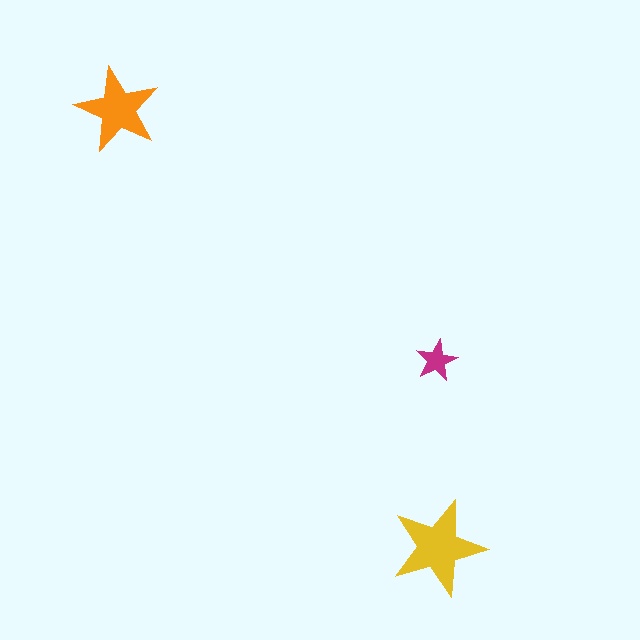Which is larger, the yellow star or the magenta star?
The yellow one.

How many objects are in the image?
There are 3 objects in the image.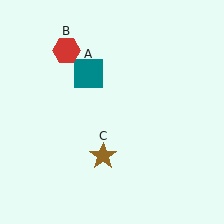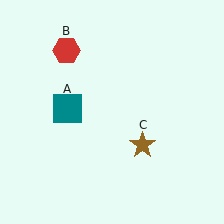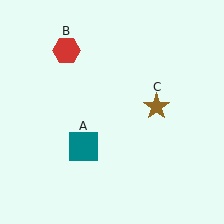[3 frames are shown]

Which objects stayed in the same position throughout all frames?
Red hexagon (object B) remained stationary.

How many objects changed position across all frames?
2 objects changed position: teal square (object A), brown star (object C).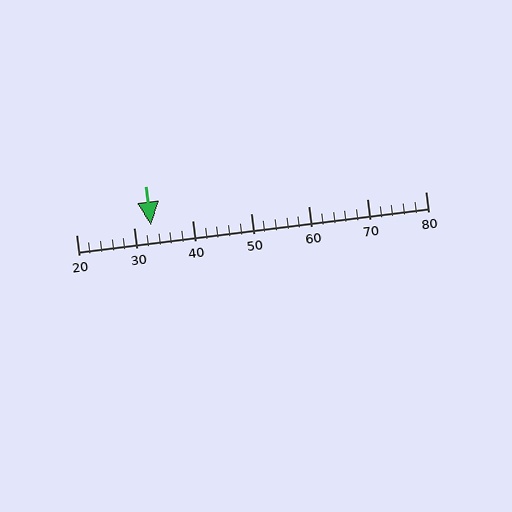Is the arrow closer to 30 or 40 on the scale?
The arrow is closer to 30.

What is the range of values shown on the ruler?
The ruler shows values from 20 to 80.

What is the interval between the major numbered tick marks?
The major tick marks are spaced 10 units apart.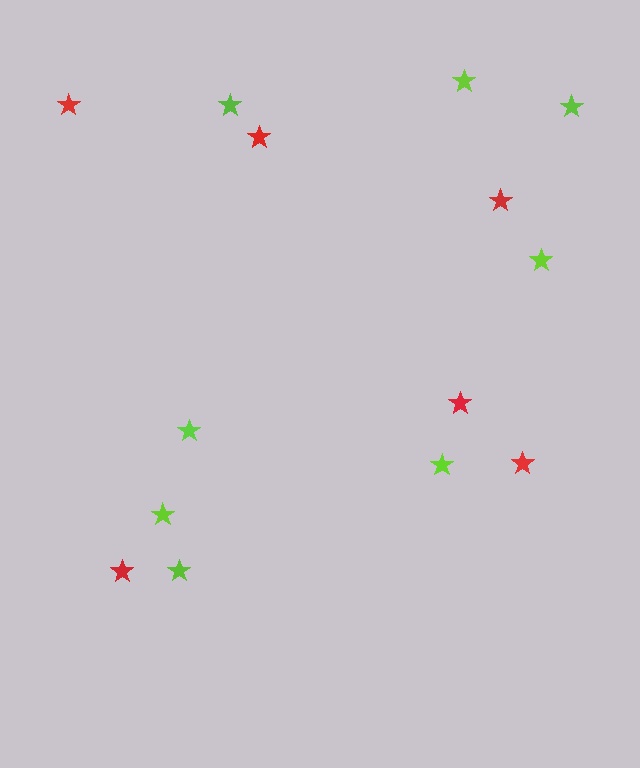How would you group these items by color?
There are 2 groups: one group of red stars (6) and one group of lime stars (8).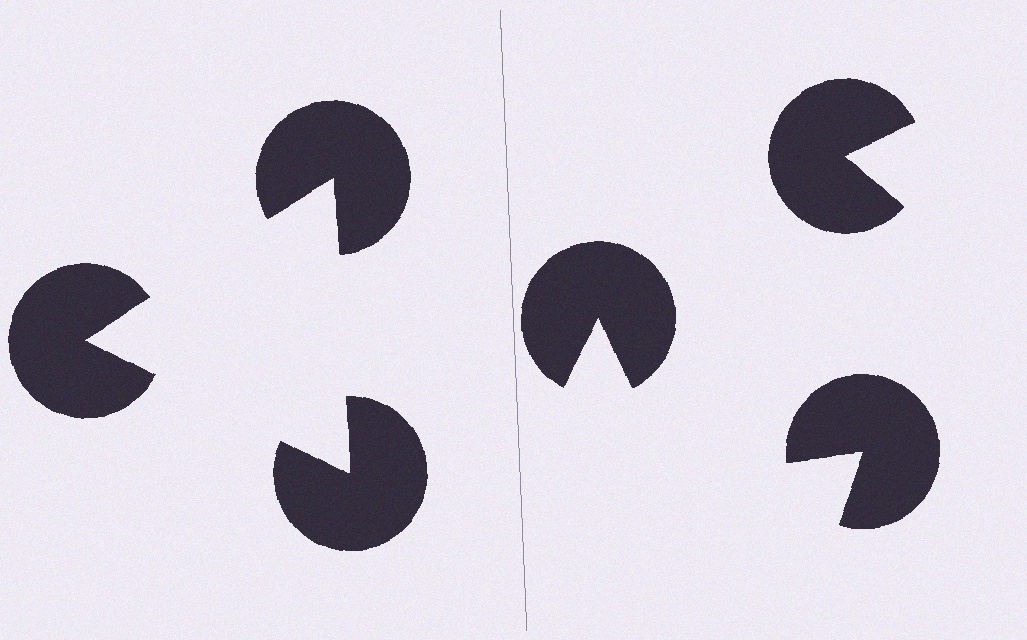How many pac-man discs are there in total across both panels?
6 — 3 on each side.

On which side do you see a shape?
An illusory triangle appears on the left side. On the right side the wedge cuts are rotated, so no coherent shape forms.